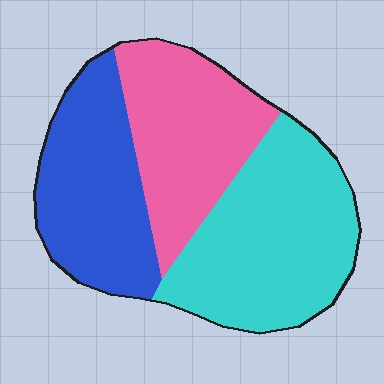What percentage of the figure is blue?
Blue takes up about one third (1/3) of the figure.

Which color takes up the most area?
Cyan, at roughly 40%.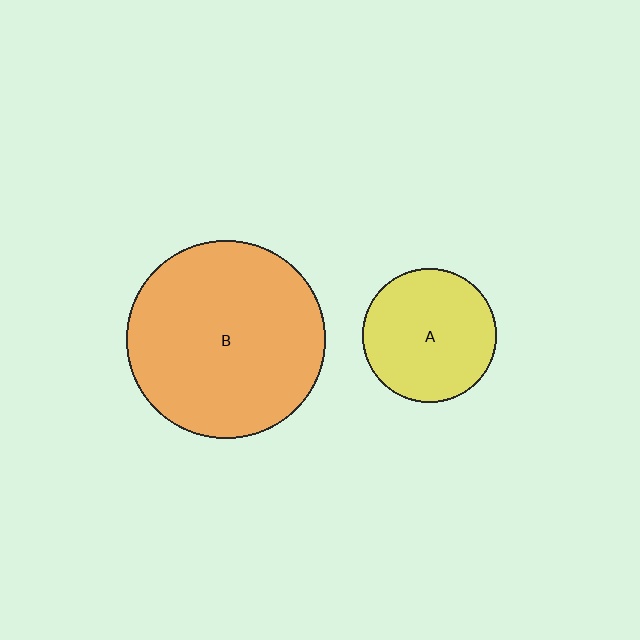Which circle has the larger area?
Circle B (orange).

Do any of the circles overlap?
No, none of the circles overlap.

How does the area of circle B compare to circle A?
Approximately 2.2 times.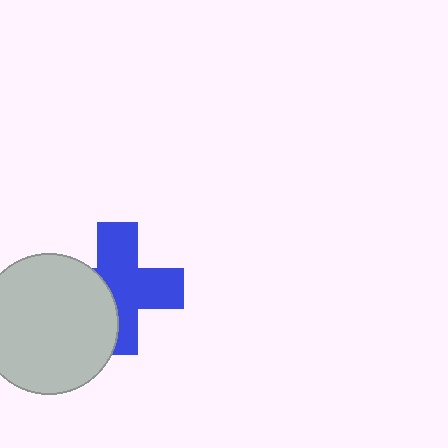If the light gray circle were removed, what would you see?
You would see the complete blue cross.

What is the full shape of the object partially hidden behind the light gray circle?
The partially hidden object is a blue cross.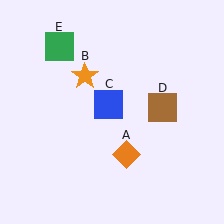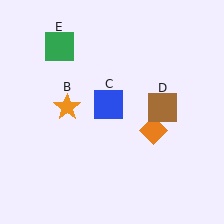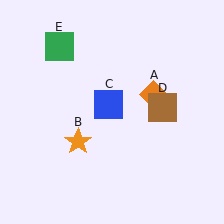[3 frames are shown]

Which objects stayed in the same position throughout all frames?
Blue square (object C) and brown square (object D) and green square (object E) remained stationary.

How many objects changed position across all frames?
2 objects changed position: orange diamond (object A), orange star (object B).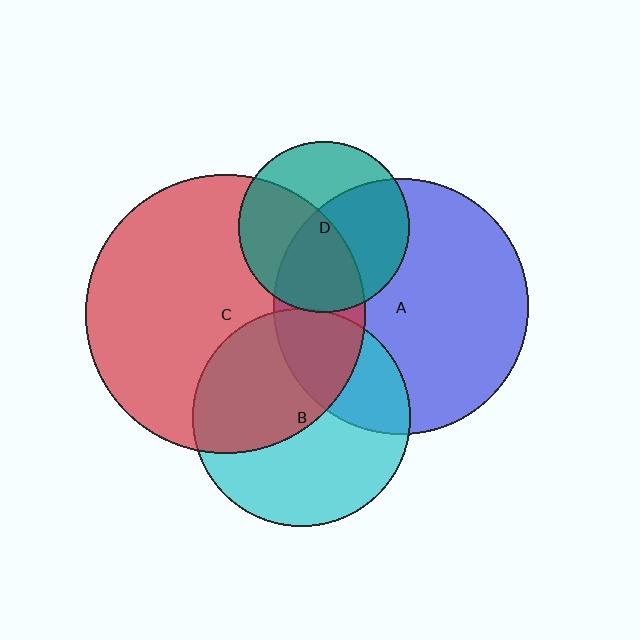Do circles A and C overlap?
Yes.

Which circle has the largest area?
Circle C (red).